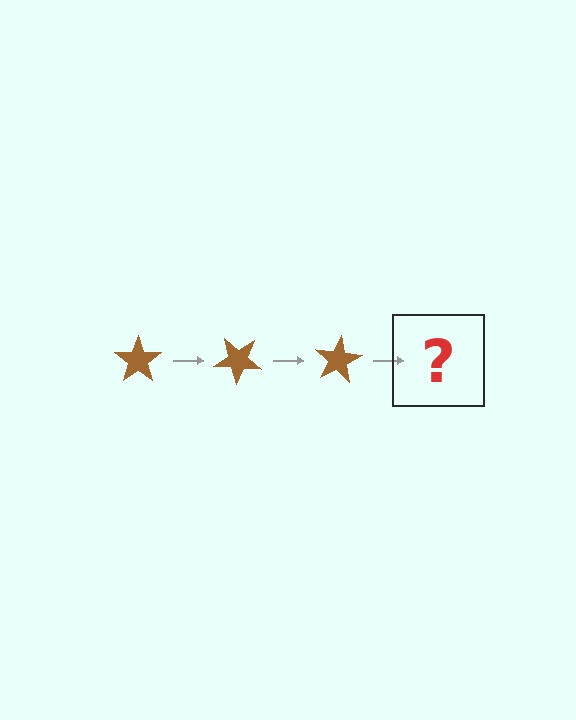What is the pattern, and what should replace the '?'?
The pattern is that the star rotates 40 degrees each step. The '?' should be a brown star rotated 120 degrees.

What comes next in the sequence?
The next element should be a brown star rotated 120 degrees.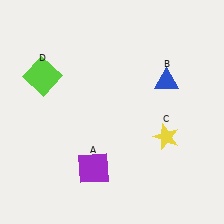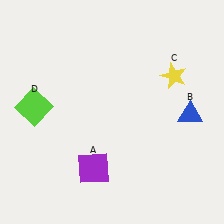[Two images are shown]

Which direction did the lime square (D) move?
The lime square (D) moved down.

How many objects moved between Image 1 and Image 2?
3 objects moved between the two images.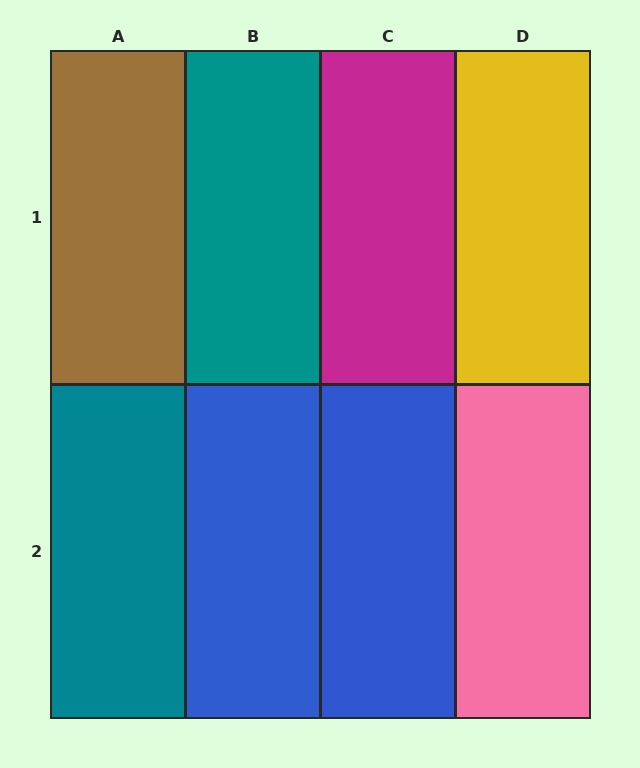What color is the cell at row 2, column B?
Blue.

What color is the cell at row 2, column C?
Blue.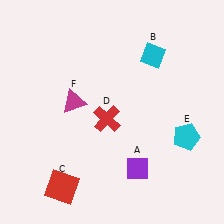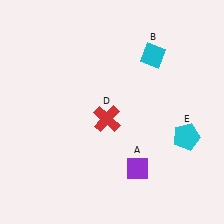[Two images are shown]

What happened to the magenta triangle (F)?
The magenta triangle (F) was removed in Image 2. It was in the top-left area of Image 1.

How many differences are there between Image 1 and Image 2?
There are 2 differences between the two images.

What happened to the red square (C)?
The red square (C) was removed in Image 2. It was in the bottom-left area of Image 1.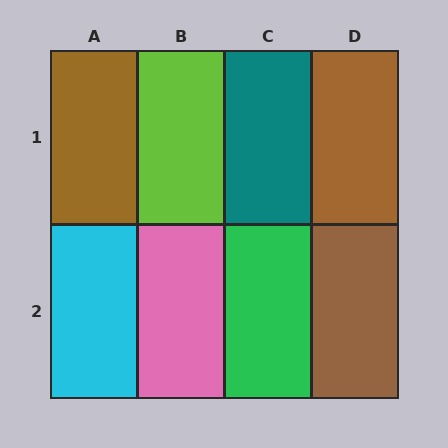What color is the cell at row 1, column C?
Teal.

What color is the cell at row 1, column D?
Brown.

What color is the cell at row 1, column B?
Lime.